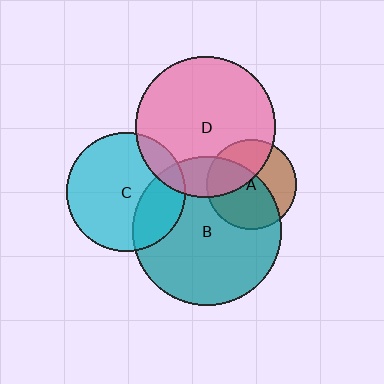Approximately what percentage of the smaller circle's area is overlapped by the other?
Approximately 25%.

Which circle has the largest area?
Circle B (teal).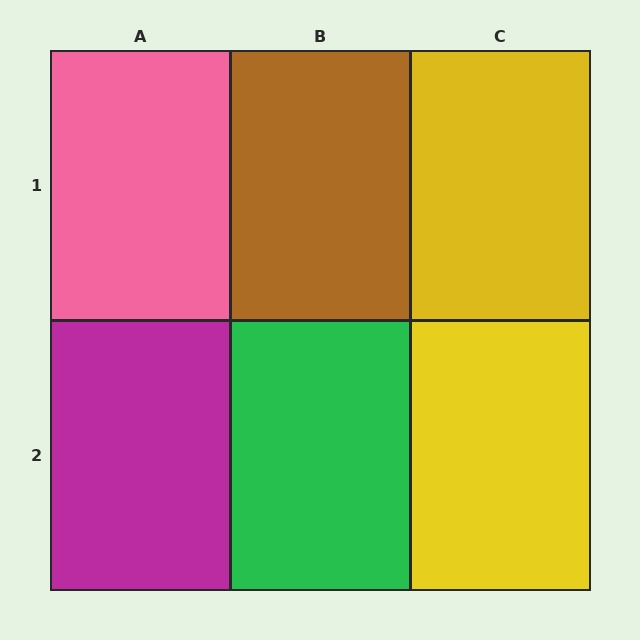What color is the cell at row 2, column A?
Magenta.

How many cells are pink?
1 cell is pink.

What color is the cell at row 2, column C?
Yellow.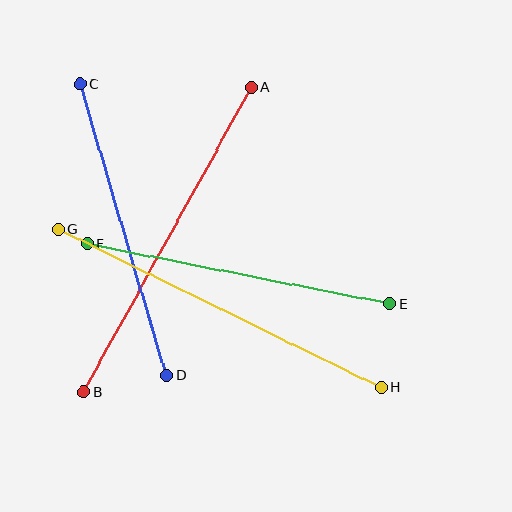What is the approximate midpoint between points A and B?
The midpoint is at approximately (167, 240) pixels.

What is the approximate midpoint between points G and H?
The midpoint is at approximately (220, 308) pixels.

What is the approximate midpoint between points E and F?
The midpoint is at approximately (238, 274) pixels.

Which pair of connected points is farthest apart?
Points G and H are farthest apart.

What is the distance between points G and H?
The distance is approximately 360 pixels.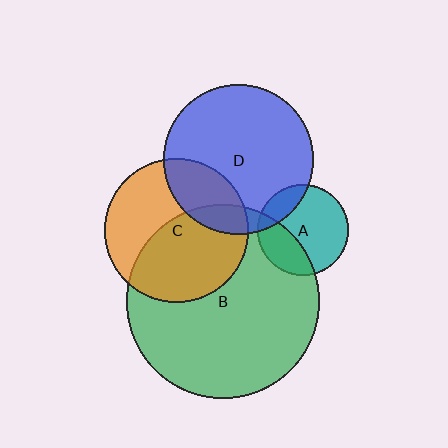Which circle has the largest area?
Circle B (green).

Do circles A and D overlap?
Yes.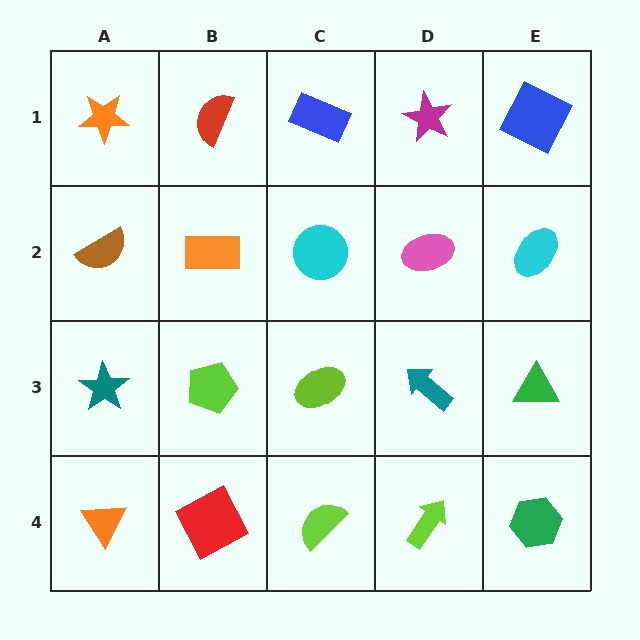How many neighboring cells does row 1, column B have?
3.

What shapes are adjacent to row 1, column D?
A pink ellipse (row 2, column D), a blue rectangle (row 1, column C), a blue square (row 1, column E).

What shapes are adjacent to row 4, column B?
A lime pentagon (row 3, column B), an orange triangle (row 4, column A), a lime semicircle (row 4, column C).